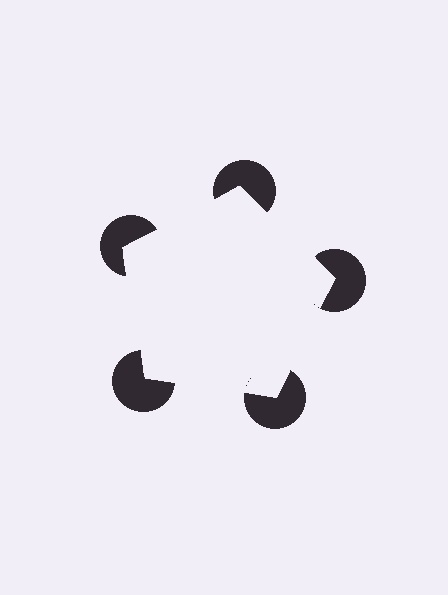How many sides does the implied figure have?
5 sides.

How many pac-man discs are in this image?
There are 5 — one at each vertex of the illusory pentagon.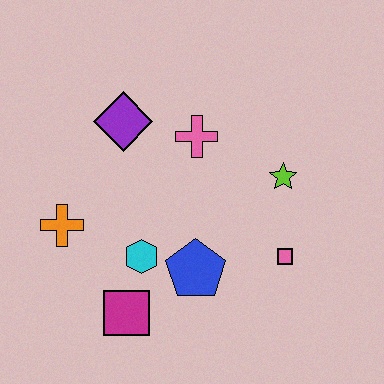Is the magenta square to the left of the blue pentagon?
Yes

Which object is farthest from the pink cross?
The magenta square is farthest from the pink cross.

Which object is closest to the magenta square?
The cyan hexagon is closest to the magenta square.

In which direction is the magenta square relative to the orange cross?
The magenta square is below the orange cross.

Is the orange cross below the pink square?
No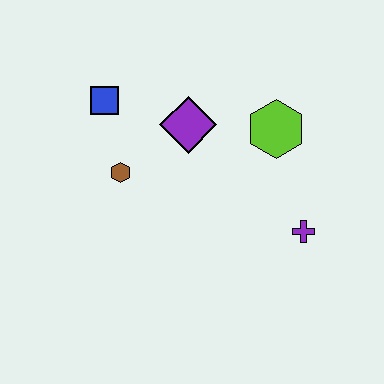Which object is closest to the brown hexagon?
The blue square is closest to the brown hexagon.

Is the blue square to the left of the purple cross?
Yes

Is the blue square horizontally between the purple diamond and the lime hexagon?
No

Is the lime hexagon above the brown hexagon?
Yes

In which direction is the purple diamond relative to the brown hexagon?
The purple diamond is to the right of the brown hexagon.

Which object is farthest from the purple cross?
The blue square is farthest from the purple cross.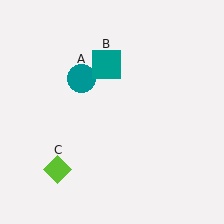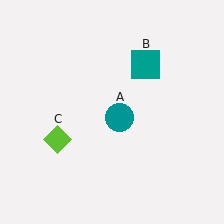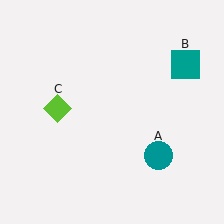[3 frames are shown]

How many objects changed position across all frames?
3 objects changed position: teal circle (object A), teal square (object B), lime diamond (object C).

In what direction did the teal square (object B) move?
The teal square (object B) moved right.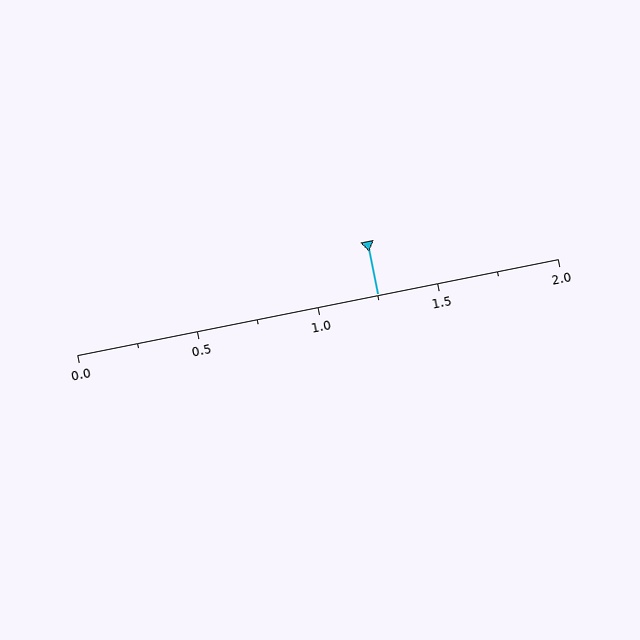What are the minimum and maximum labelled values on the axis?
The axis runs from 0.0 to 2.0.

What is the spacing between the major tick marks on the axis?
The major ticks are spaced 0.5 apart.